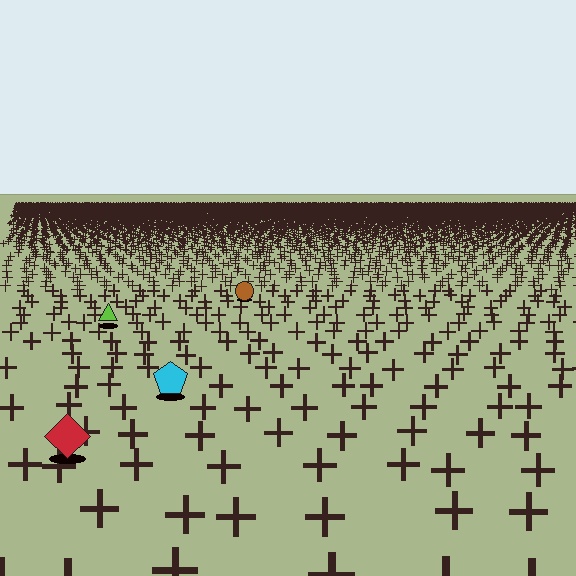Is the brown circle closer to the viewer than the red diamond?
No. The red diamond is closer — you can tell from the texture gradient: the ground texture is coarser near it.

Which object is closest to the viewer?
The red diamond is closest. The texture marks near it are larger and more spread out.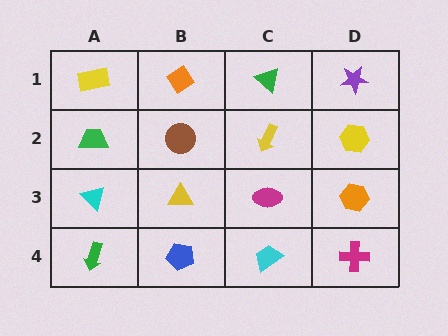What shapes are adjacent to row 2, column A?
A yellow rectangle (row 1, column A), a cyan triangle (row 3, column A), a brown circle (row 2, column B).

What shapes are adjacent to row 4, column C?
A magenta ellipse (row 3, column C), a blue pentagon (row 4, column B), a magenta cross (row 4, column D).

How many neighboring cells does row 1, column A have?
2.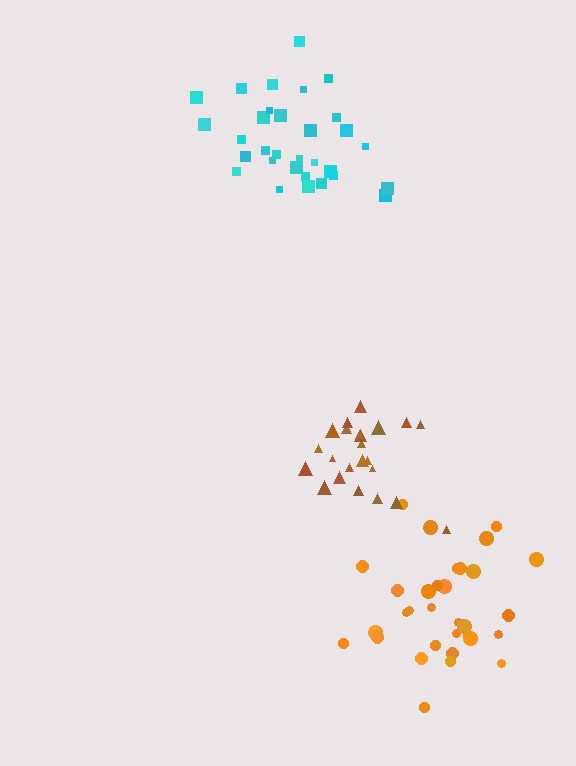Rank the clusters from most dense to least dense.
brown, cyan, orange.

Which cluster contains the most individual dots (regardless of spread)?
Orange (32).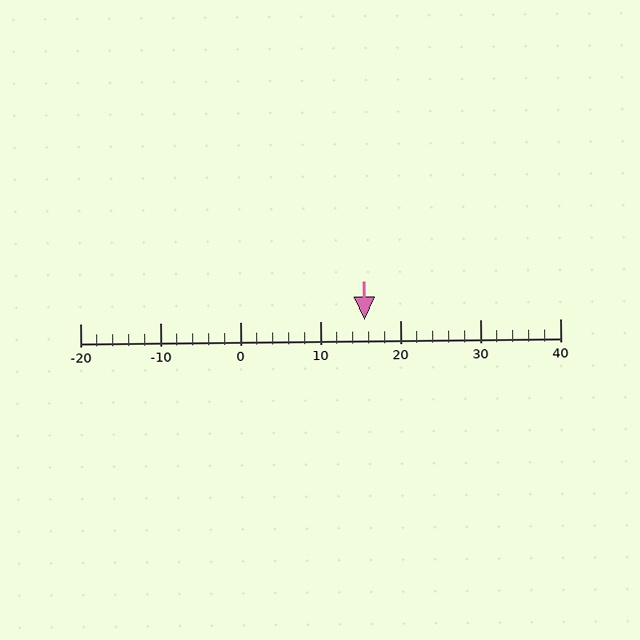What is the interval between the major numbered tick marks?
The major tick marks are spaced 10 units apart.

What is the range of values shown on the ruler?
The ruler shows values from -20 to 40.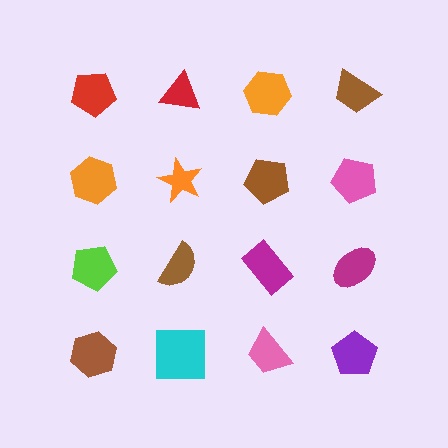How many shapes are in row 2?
4 shapes.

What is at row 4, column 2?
A cyan square.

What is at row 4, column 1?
A brown hexagon.